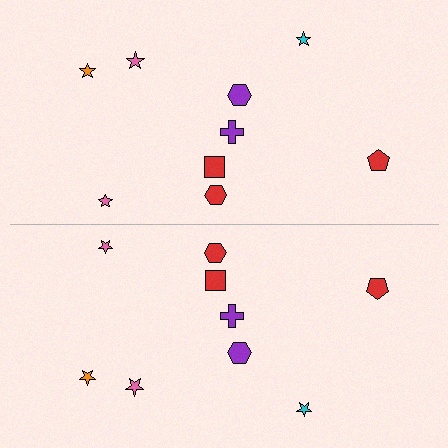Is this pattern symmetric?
Yes, this pattern has bilateral (reflection) symmetry.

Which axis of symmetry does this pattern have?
The pattern has a horizontal axis of symmetry running through the center of the image.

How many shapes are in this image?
There are 18 shapes in this image.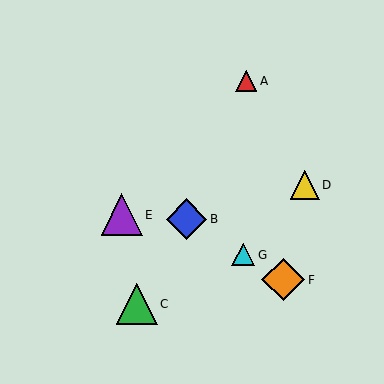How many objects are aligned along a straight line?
3 objects (B, F, G) are aligned along a straight line.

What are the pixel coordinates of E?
Object E is at (122, 215).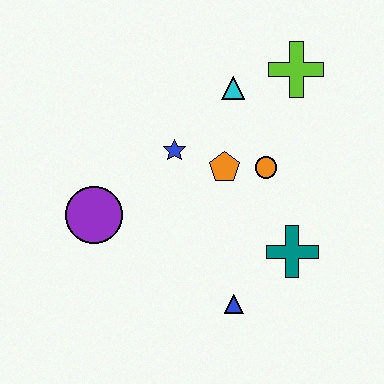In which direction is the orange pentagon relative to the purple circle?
The orange pentagon is to the right of the purple circle.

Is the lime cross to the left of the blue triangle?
No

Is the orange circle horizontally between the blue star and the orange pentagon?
No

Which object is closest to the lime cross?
The cyan triangle is closest to the lime cross.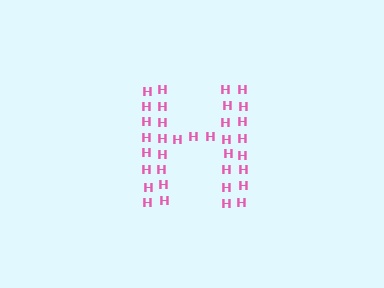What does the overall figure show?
The overall figure shows the letter H.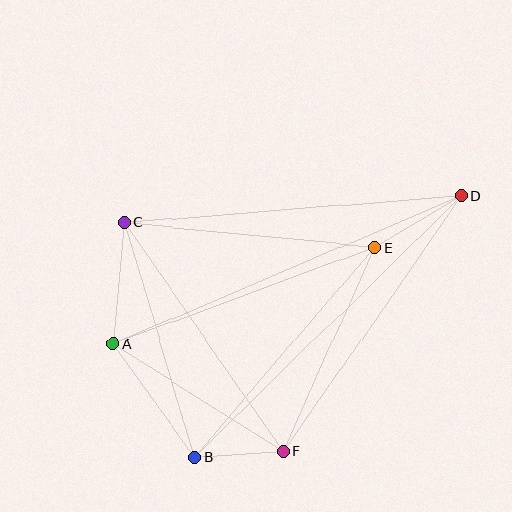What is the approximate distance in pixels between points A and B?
The distance between A and B is approximately 139 pixels.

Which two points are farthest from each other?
Points A and D are farthest from each other.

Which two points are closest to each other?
Points B and F are closest to each other.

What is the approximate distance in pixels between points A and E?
The distance between A and E is approximately 279 pixels.